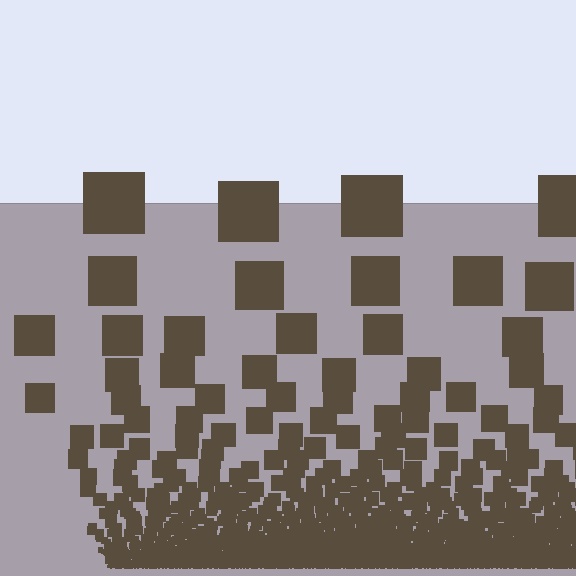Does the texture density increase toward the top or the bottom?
Density increases toward the bottom.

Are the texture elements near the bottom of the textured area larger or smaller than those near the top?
Smaller. The gradient is inverted — elements near the bottom are smaller and denser.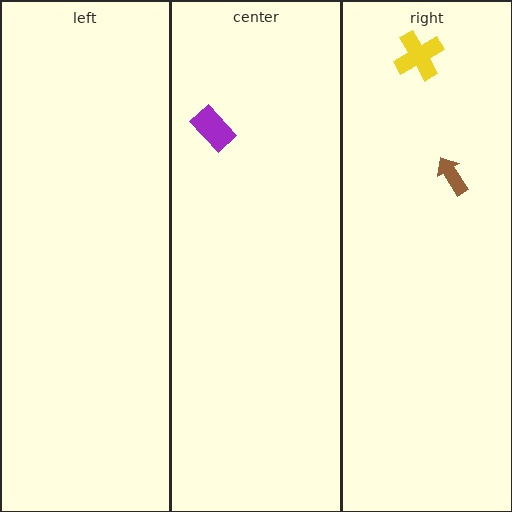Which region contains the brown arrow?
The right region.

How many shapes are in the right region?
2.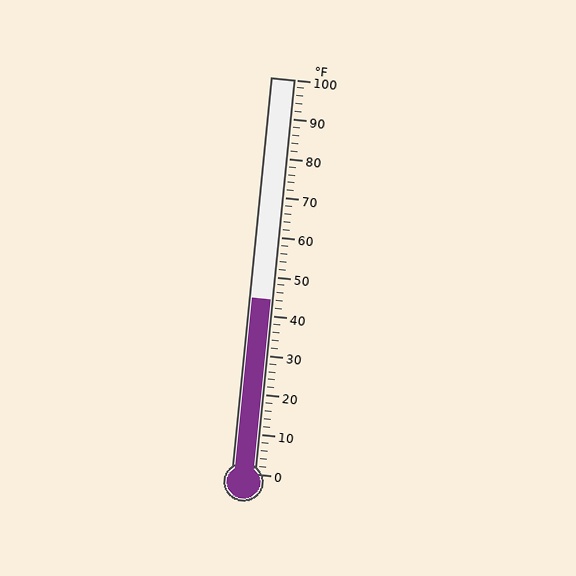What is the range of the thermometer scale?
The thermometer scale ranges from 0°F to 100°F.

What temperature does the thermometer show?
The thermometer shows approximately 44°F.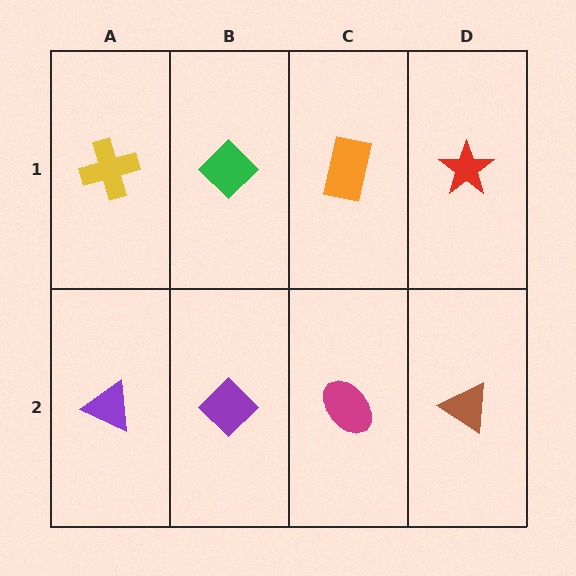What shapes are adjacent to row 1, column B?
A purple diamond (row 2, column B), a yellow cross (row 1, column A), an orange rectangle (row 1, column C).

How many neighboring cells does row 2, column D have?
2.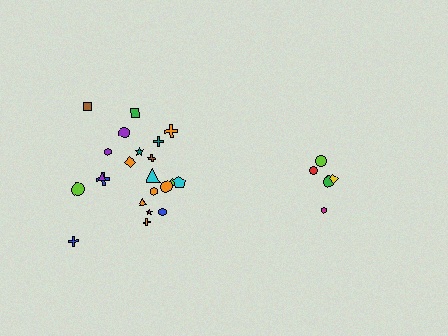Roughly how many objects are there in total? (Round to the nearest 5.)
Roughly 25 objects in total.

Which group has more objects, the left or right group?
The left group.